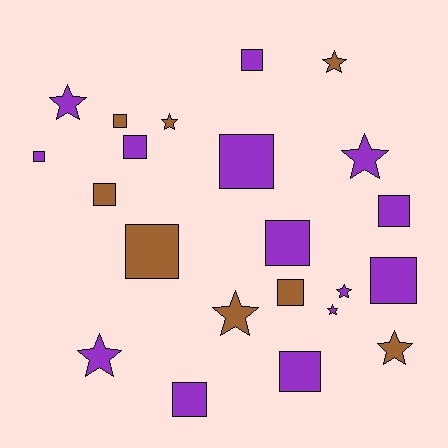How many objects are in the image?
There are 22 objects.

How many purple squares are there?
There are 9 purple squares.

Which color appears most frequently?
Purple, with 14 objects.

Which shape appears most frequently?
Square, with 13 objects.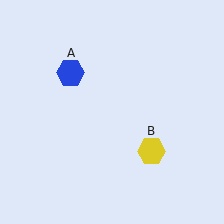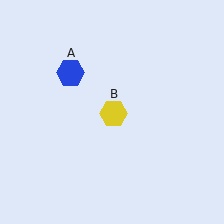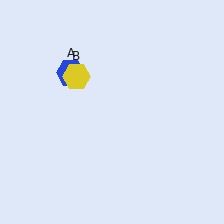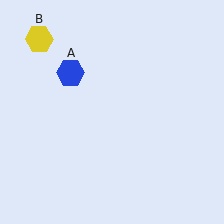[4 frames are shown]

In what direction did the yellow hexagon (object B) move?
The yellow hexagon (object B) moved up and to the left.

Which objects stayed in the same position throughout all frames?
Blue hexagon (object A) remained stationary.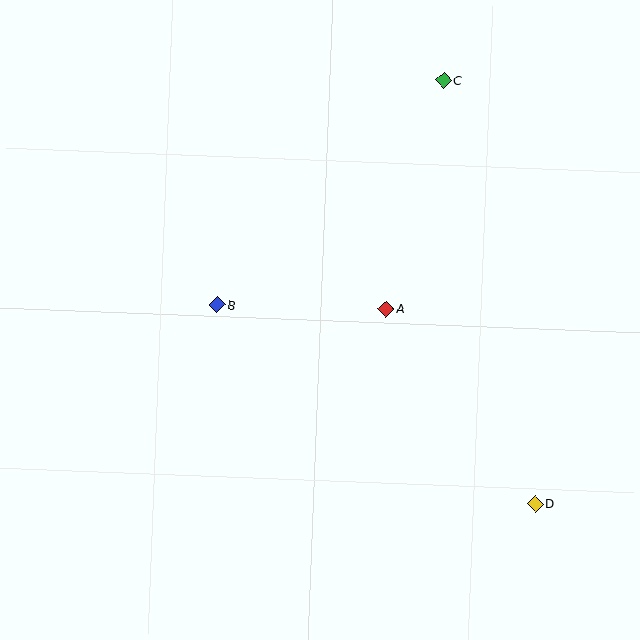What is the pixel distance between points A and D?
The distance between A and D is 246 pixels.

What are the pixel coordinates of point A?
Point A is at (386, 309).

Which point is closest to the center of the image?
Point A at (386, 309) is closest to the center.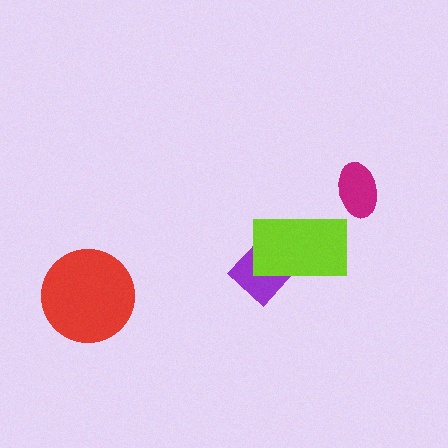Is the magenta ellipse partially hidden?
No, no other shape covers it.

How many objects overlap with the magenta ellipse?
0 objects overlap with the magenta ellipse.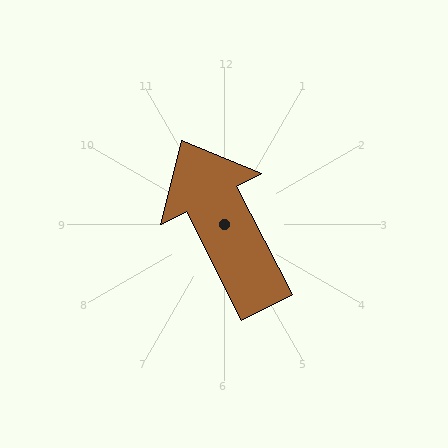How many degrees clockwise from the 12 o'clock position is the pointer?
Approximately 333 degrees.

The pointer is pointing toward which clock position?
Roughly 11 o'clock.